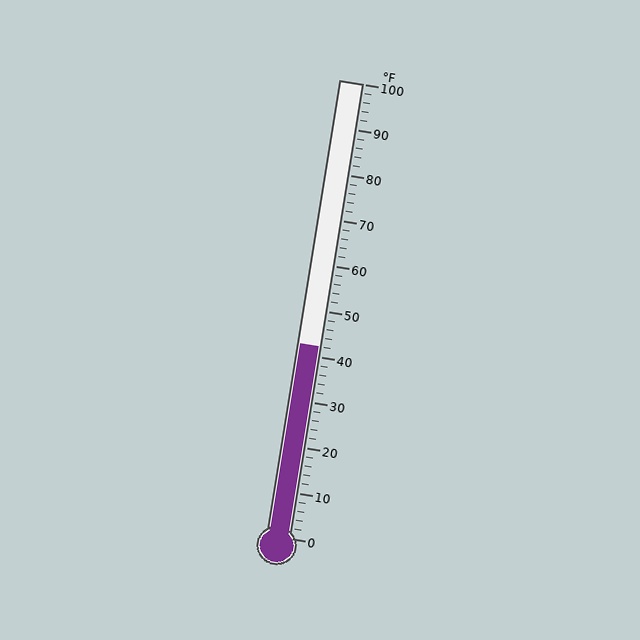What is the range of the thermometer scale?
The thermometer scale ranges from 0°F to 100°F.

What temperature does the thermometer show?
The thermometer shows approximately 42°F.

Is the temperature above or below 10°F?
The temperature is above 10°F.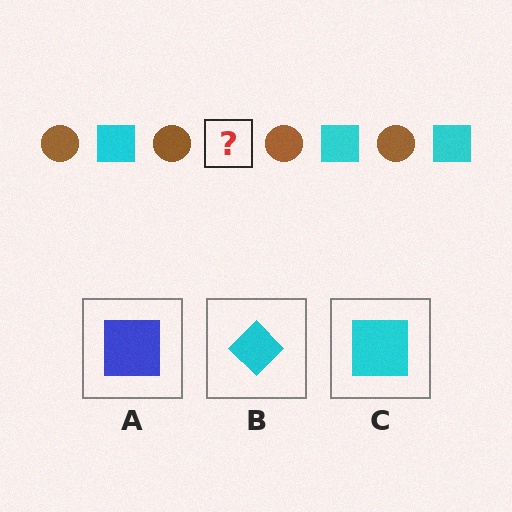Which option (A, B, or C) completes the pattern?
C.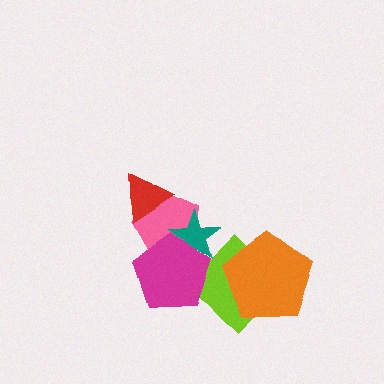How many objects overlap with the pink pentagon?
3 objects overlap with the pink pentagon.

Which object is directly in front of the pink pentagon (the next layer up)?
The teal star is directly in front of the pink pentagon.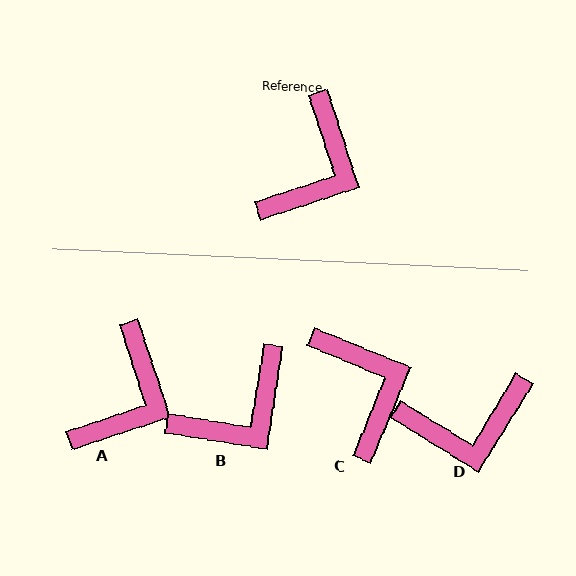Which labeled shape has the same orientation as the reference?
A.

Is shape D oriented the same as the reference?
No, it is off by about 50 degrees.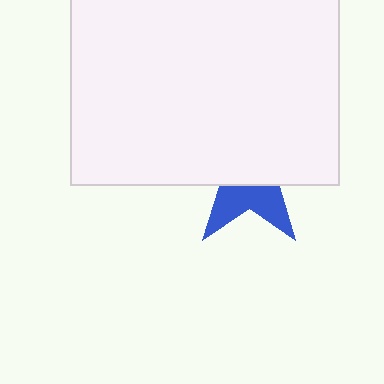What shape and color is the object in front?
The object in front is a white rectangle.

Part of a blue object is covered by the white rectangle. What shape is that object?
It is a star.